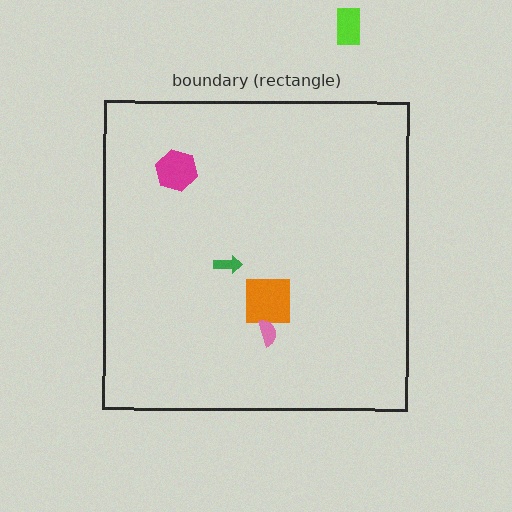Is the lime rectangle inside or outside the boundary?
Outside.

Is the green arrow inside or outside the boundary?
Inside.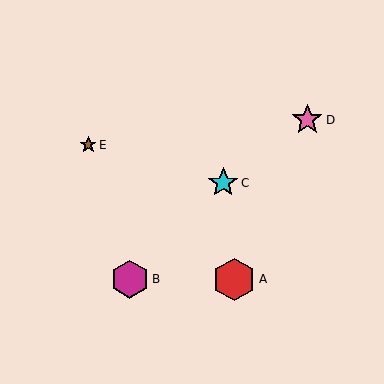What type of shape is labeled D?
Shape D is a pink star.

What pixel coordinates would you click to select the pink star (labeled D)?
Click at (307, 120) to select the pink star D.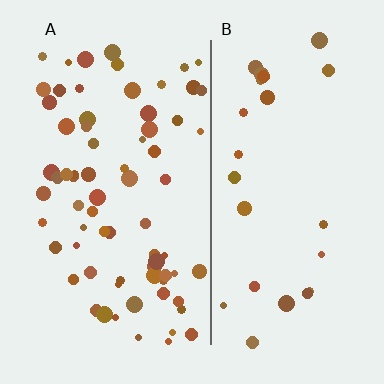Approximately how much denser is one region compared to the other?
Approximately 2.8× — region A over region B.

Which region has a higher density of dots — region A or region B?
A (the left).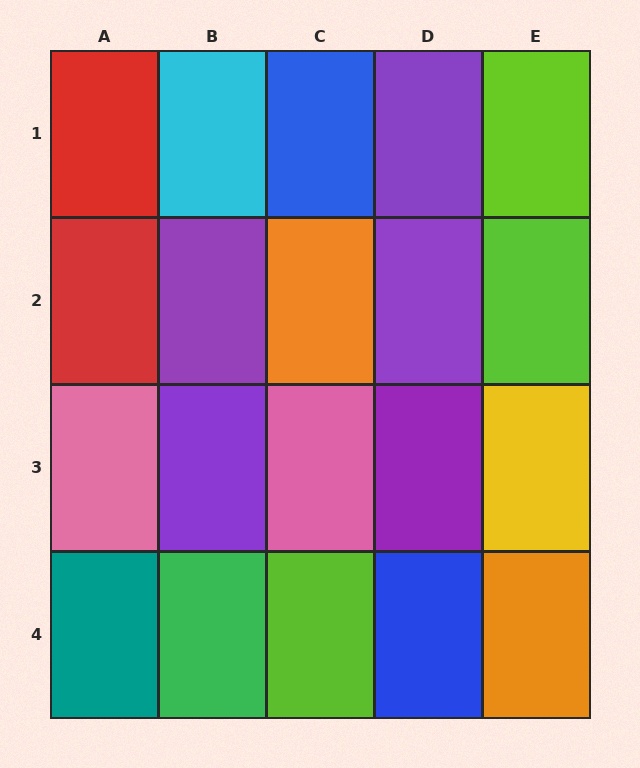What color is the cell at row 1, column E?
Lime.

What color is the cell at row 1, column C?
Blue.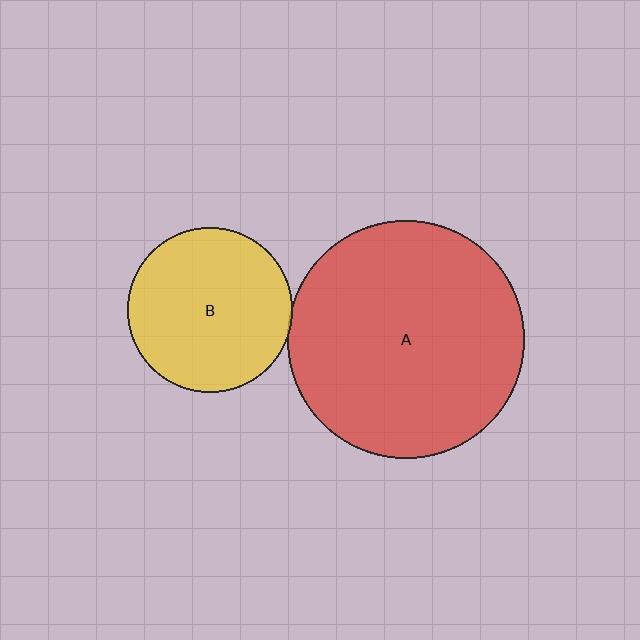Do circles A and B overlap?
Yes.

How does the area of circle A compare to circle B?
Approximately 2.1 times.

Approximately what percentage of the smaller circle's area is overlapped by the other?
Approximately 5%.